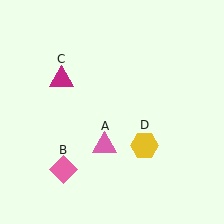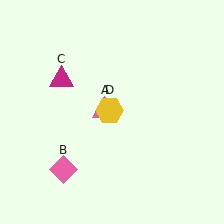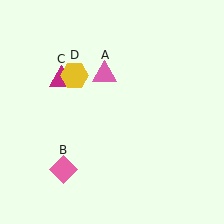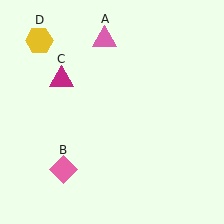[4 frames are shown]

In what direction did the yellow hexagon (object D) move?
The yellow hexagon (object D) moved up and to the left.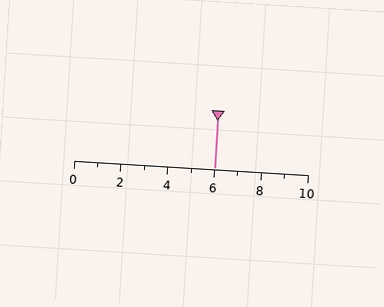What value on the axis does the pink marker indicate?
The marker indicates approximately 6.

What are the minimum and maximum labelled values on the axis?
The axis runs from 0 to 10.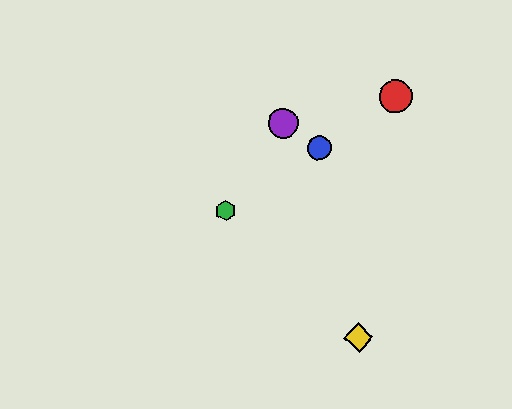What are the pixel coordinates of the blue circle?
The blue circle is at (319, 148).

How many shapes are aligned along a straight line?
3 shapes (the red circle, the blue circle, the green hexagon) are aligned along a straight line.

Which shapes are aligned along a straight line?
The red circle, the blue circle, the green hexagon are aligned along a straight line.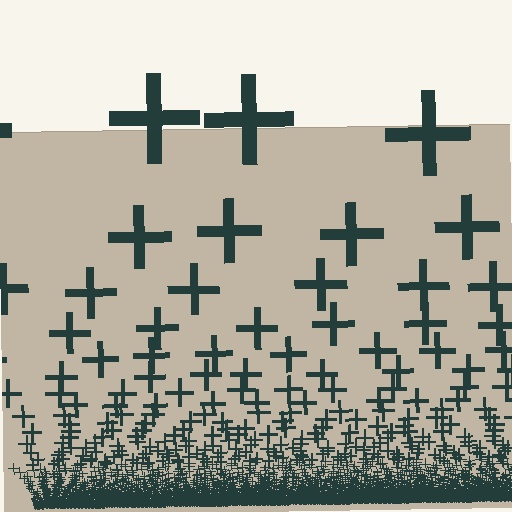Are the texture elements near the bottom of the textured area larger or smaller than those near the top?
Smaller. The gradient is inverted — elements near the bottom are smaller and denser.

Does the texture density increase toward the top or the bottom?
Density increases toward the bottom.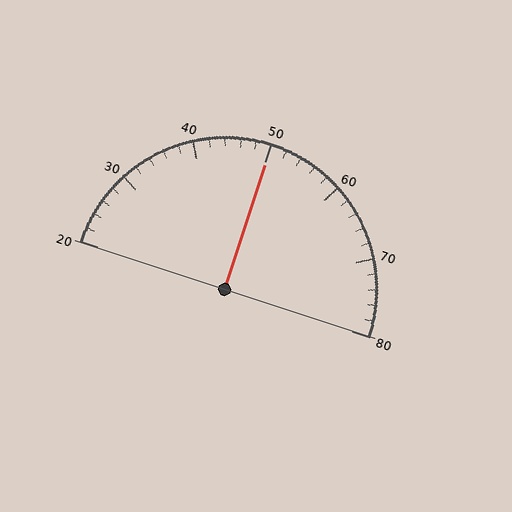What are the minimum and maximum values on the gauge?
The gauge ranges from 20 to 80.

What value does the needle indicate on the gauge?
The needle indicates approximately 50.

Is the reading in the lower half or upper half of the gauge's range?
The reading is in the upper half of the range (20 to 80).